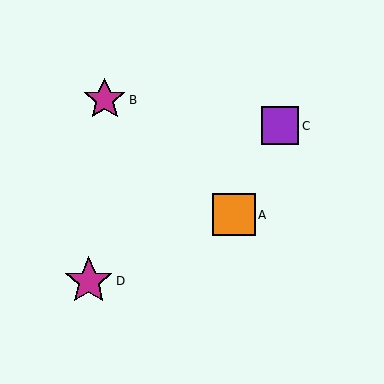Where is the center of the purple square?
The center of the purple square is at (280, 126).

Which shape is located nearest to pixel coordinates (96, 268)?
The magenta star (labeled D) at (89, 281) is nearest to that location.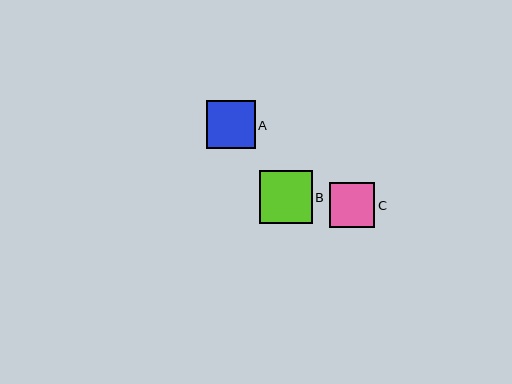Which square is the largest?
Square B is the largest with a size of approximately 53 pixels.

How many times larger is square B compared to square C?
Square B is approximately 1.2 times the size of square C.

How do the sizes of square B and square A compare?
Square B and square A are approximately the same size.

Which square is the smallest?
Square C is the smallest with a size of approximately 45 pixels.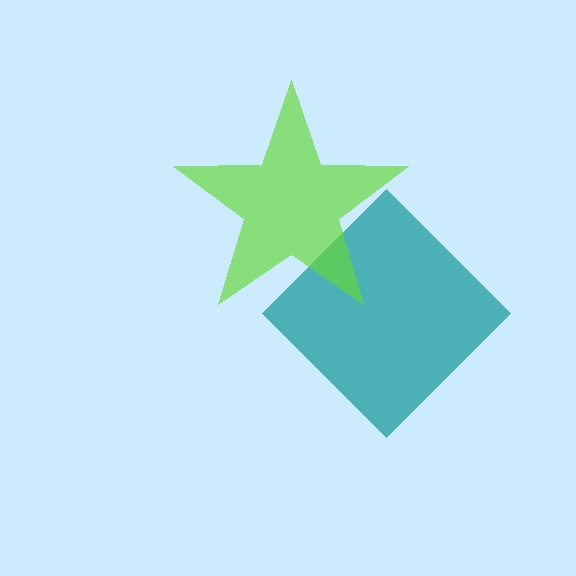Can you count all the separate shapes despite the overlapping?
Yes, there are 2 separate shapes.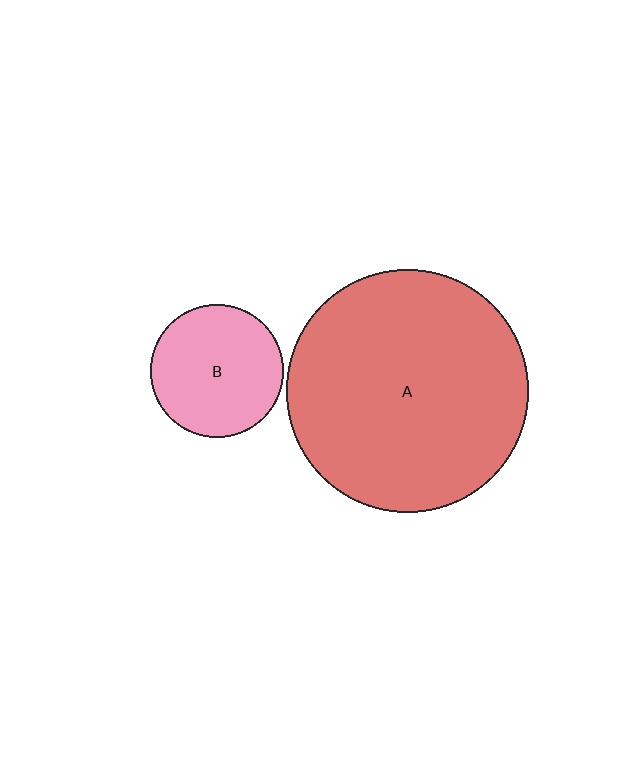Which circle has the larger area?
Circle A (red).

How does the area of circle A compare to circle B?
Approximately 3.3 times.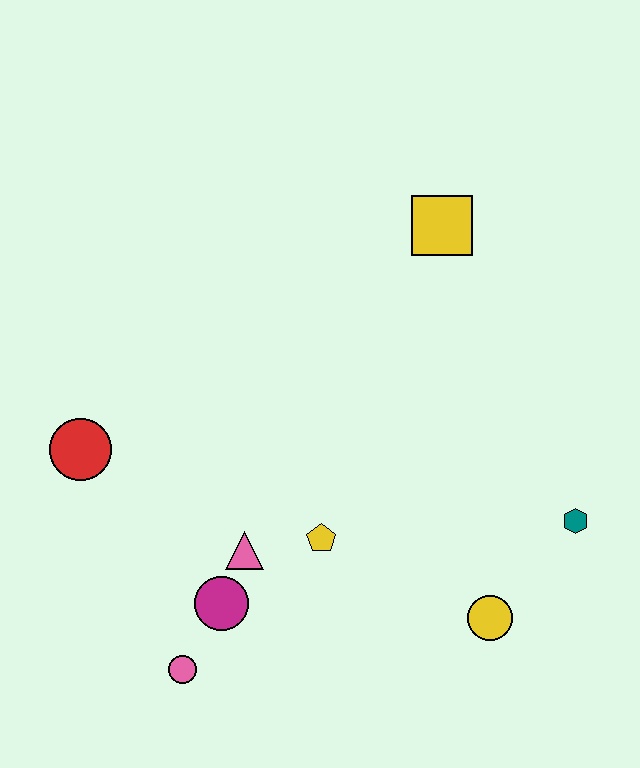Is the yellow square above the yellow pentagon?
Yes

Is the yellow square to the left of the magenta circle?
No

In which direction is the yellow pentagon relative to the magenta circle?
The yellow pentagon is to the right of the magenta circle.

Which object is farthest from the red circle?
The teal hexagon is farthest from the red circle.